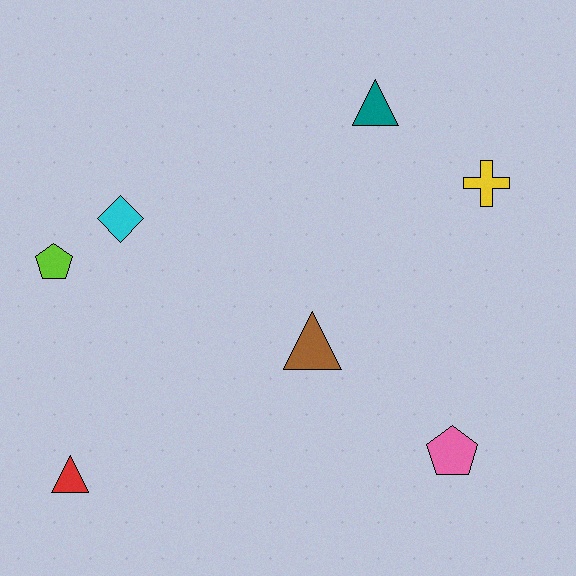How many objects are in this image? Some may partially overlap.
There are 7 objects.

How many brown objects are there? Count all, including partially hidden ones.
There is 1 brown object.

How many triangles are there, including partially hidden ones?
There are 3 triangles.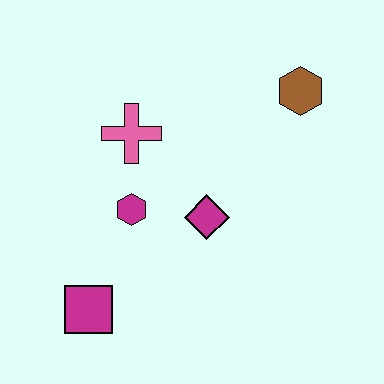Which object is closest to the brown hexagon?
The magenta diamond is closest to the brown hexagon.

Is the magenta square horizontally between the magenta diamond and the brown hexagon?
No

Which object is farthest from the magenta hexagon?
The brown hexagon is farthest from the magenta hexagon.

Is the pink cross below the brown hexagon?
Yes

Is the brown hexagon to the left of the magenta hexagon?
No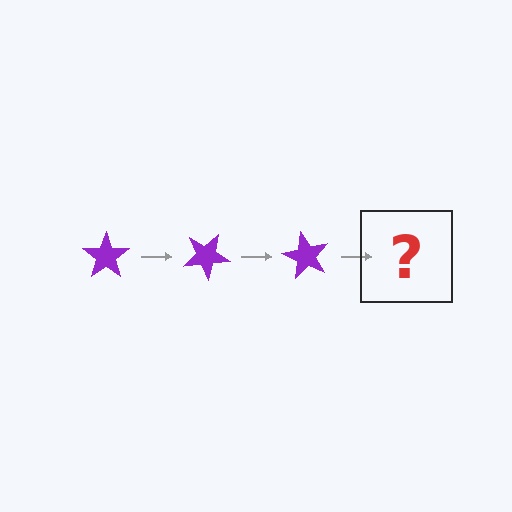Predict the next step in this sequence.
The next step is a purple star rotated 90 degrees.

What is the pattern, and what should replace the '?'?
The pattern is that the star rotates 30 degrees each step. The '?' should be a purple star rotated 90 degrees.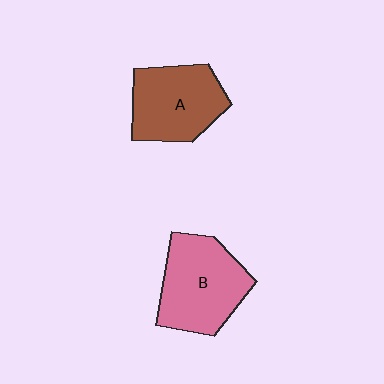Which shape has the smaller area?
Shape A (brown).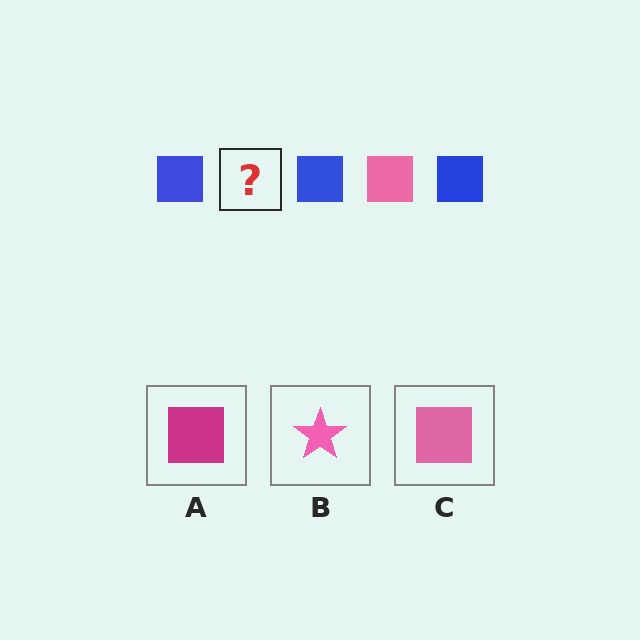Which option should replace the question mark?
Option C.